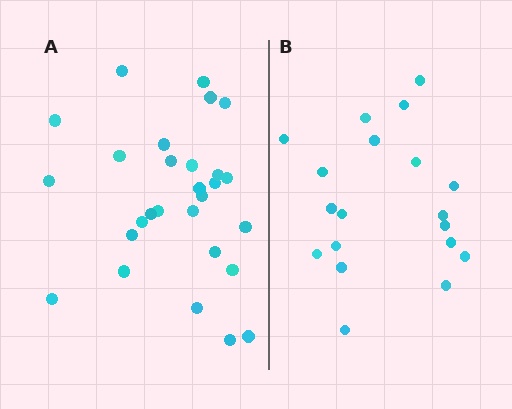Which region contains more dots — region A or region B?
Region A (the left region) has more dots.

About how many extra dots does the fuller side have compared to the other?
Region A has roughly 8 or so more dots than region B.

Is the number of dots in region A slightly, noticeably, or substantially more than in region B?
Region A has substantially more. The ratio is roughly 1.5 to 1.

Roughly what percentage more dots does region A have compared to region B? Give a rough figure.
About 45% more.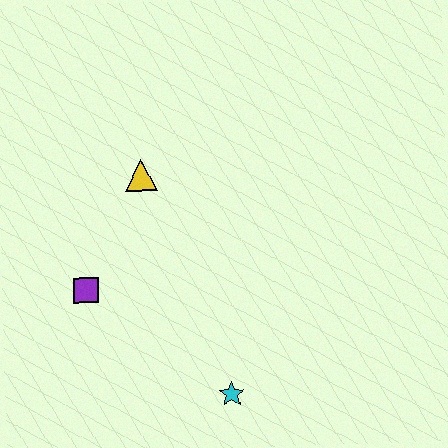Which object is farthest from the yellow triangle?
The cyan star is farthest from the yellow triangle.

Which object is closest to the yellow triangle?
The purple square is closest to the yellow triangle.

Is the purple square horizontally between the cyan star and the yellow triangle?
No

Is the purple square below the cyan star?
No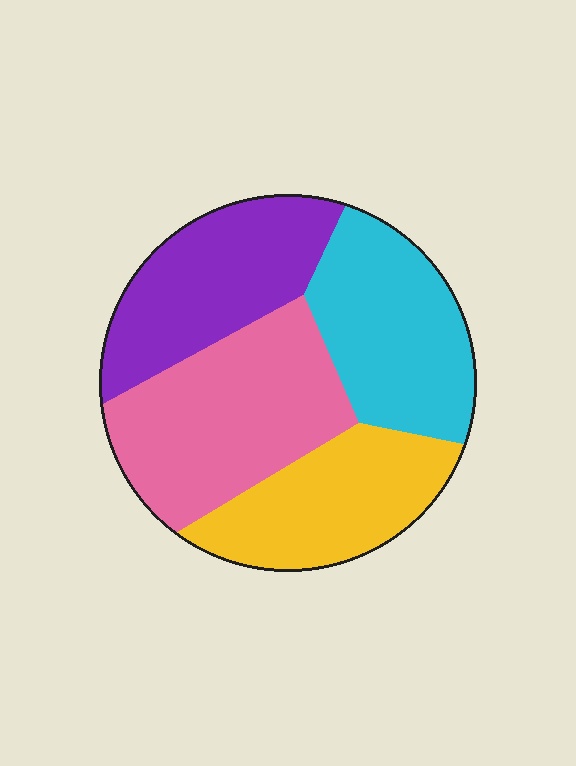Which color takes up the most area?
Pink, at roughly 30%.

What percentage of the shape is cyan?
Cyan takes up about one quarter (1/4) of the shape.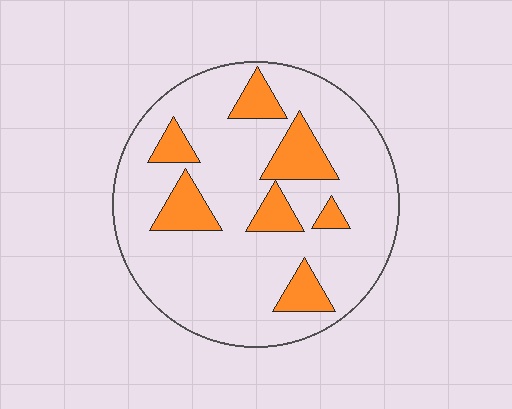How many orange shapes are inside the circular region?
7.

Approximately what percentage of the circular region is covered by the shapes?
Approximately 20%.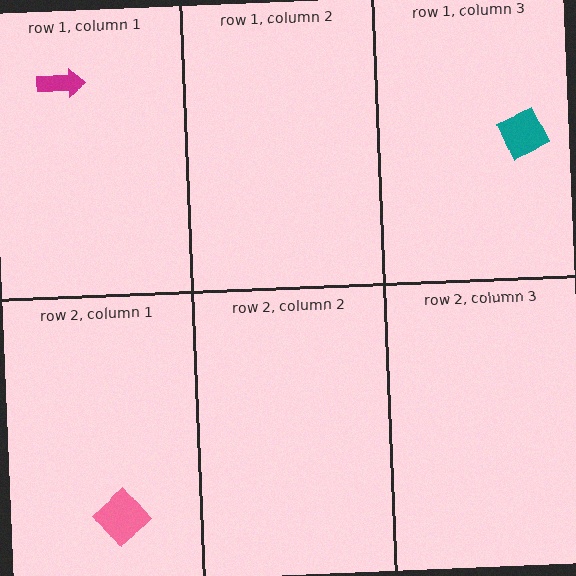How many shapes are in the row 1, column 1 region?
1.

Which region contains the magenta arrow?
The row 1, column 1 region.